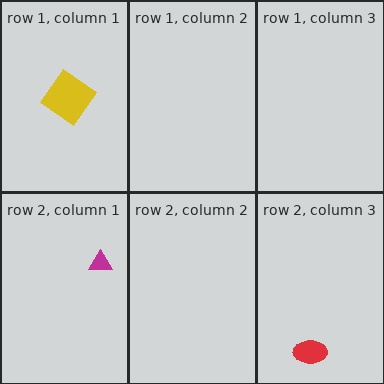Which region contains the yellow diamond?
The row 1, column 1 region.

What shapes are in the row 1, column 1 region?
The yellow diamond.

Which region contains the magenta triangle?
The row 2, column 1 region.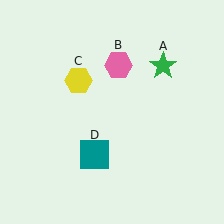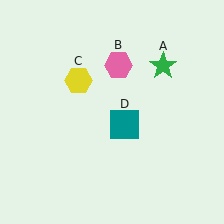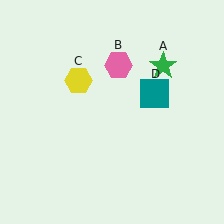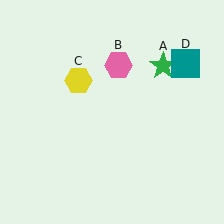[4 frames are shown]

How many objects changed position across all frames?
1 object changed position: teal square (object D).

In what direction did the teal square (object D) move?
The teal square (object D) moved up and to the right.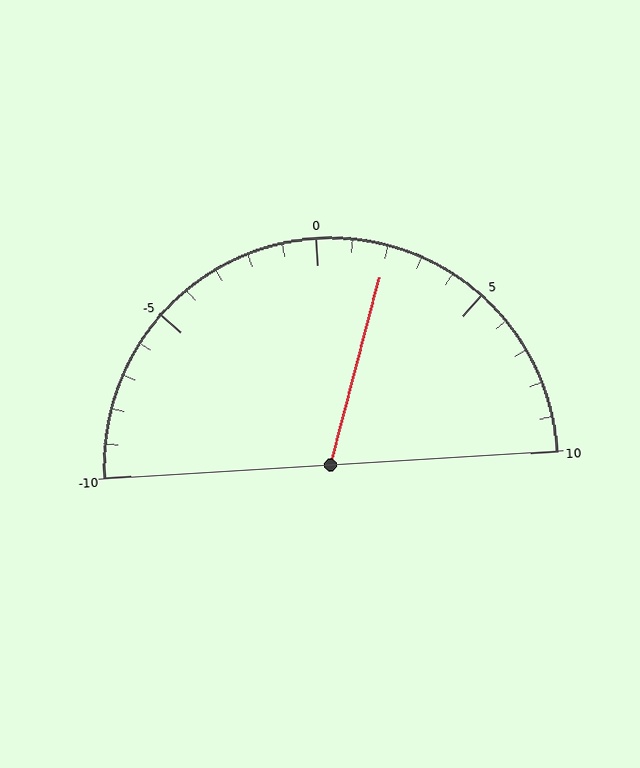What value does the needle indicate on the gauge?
The needle indicates approximately 2.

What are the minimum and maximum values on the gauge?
The gauge ranges from -10 to 10.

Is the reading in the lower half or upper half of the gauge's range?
The reading is in the upper half of the range (-10 to 10).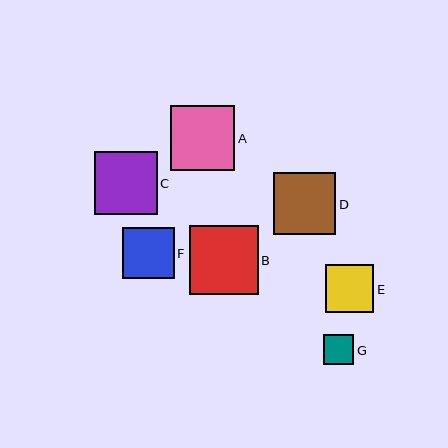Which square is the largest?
Square B is the largest with a size of approximately 69 pixels.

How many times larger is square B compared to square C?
Square B is approximately 1.1 times the size of square C.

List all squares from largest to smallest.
From largest to smallest: B, A, C, D, F, E, G.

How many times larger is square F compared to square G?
Square F is approximately 1.7 times the size of square G.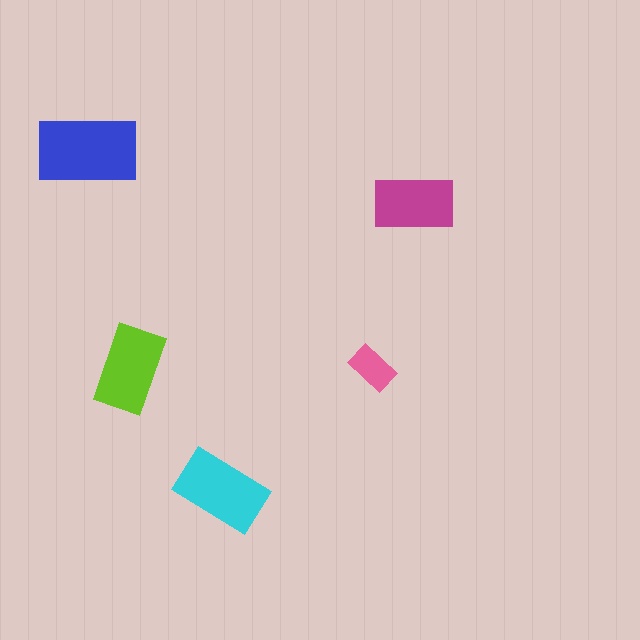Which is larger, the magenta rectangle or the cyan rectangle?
The cyan one.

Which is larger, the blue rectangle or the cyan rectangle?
The blue one.